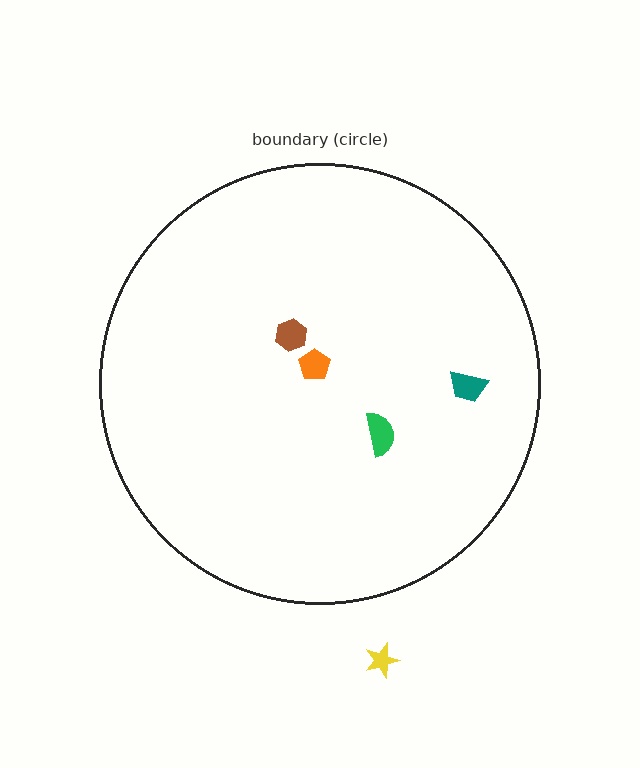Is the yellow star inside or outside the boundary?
Outside.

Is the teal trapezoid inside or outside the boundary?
Inside.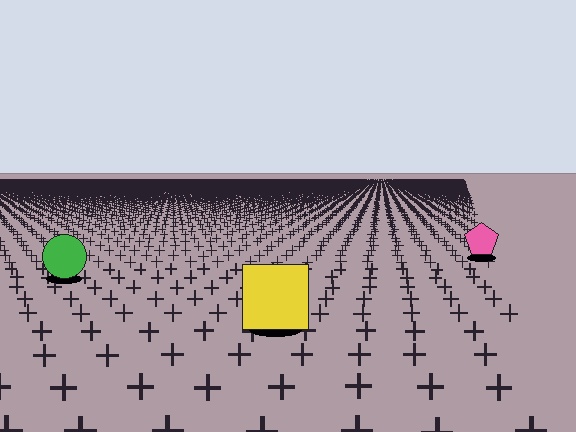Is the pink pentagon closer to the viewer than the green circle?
No. The green circle is closer — you can tell from the texture gradient: the ground texture is coarser near it.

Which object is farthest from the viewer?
The pink pentagon is farthest from the viewer. It appears smaller and the ground texture around it is denser.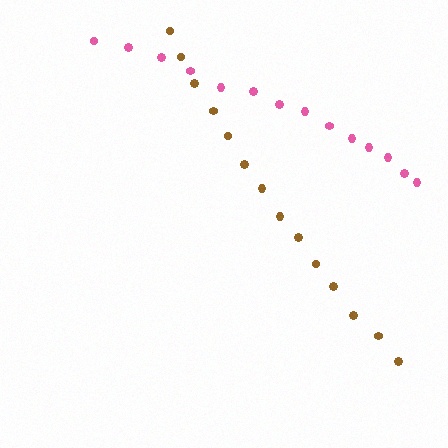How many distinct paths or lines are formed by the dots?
There are 2 distinct paths.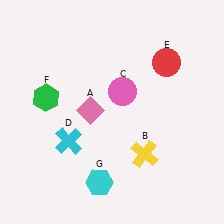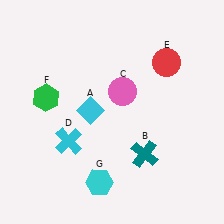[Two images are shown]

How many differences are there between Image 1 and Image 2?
There are 2 differences between the two images.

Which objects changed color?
A changed from pink to cyan. B changed from yellow to teal.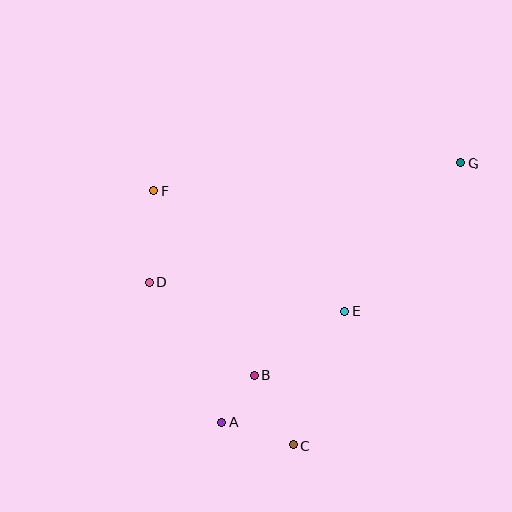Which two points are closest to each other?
Points A and B are closest to each other.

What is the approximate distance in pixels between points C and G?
The distance between C and G is approximately 328 pixels.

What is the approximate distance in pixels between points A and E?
The distance between A and E is approximately 166 pixels.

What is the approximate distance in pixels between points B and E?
The distance between B and E is approximately 112 pixels.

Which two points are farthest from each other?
Points A and G are farthest from each other.